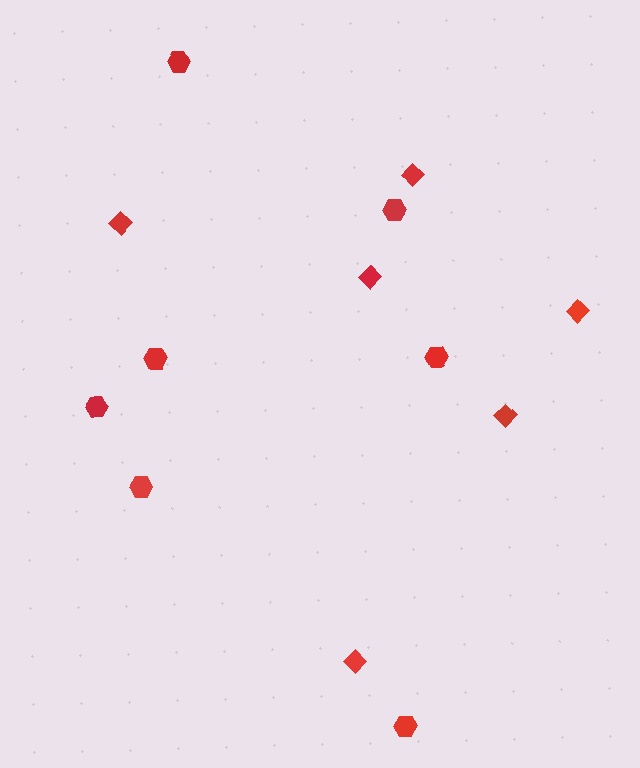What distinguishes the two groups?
There are 2 groups: one group of hexagons (7) and one group of diamonds (6).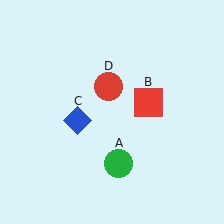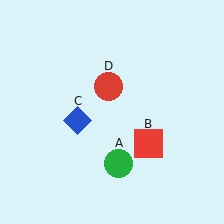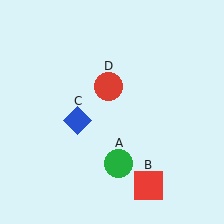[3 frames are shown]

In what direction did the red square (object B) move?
The red square (object B) moved down.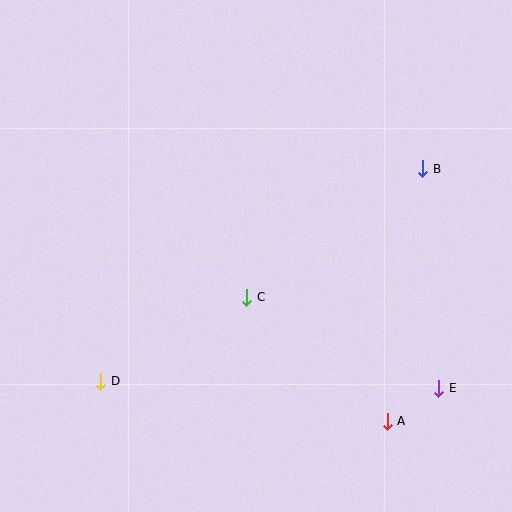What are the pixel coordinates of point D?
Point D is at (101, 381).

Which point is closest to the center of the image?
Point C at (247, 297) is closest to the center.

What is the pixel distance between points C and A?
The distance between C and A is 187 pixels.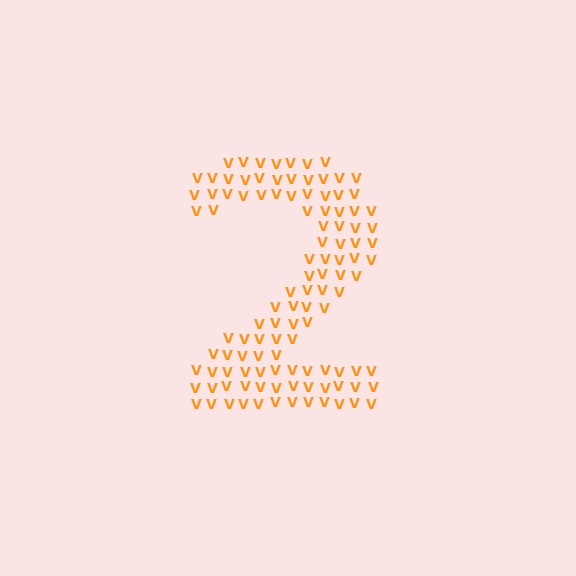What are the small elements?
The small elements are letter V's.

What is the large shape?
The large shape is the digit 2.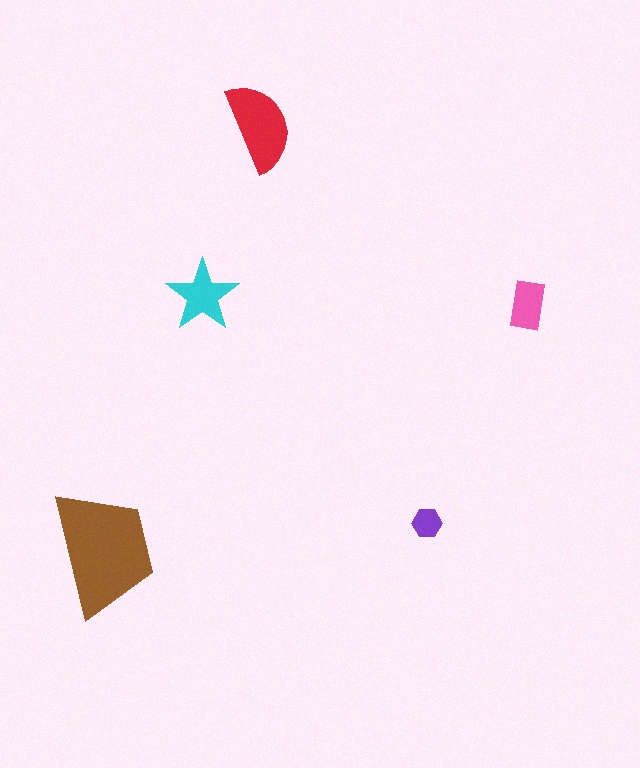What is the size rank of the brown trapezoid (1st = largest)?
1st.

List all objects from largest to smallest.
The brown trapezoid, the red semicircle, the cyan star, the pink rectangle, the purple hexagon.